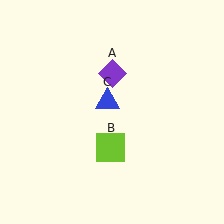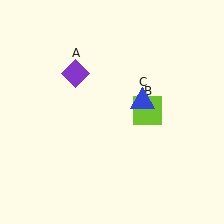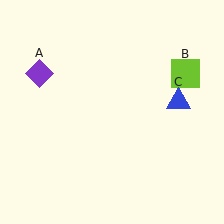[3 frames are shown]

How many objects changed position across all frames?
3 objects changed position: purple diamond (object A), lime square (object B), blue triangle (object C).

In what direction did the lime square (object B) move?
The lime square (object B) moved up and to the right.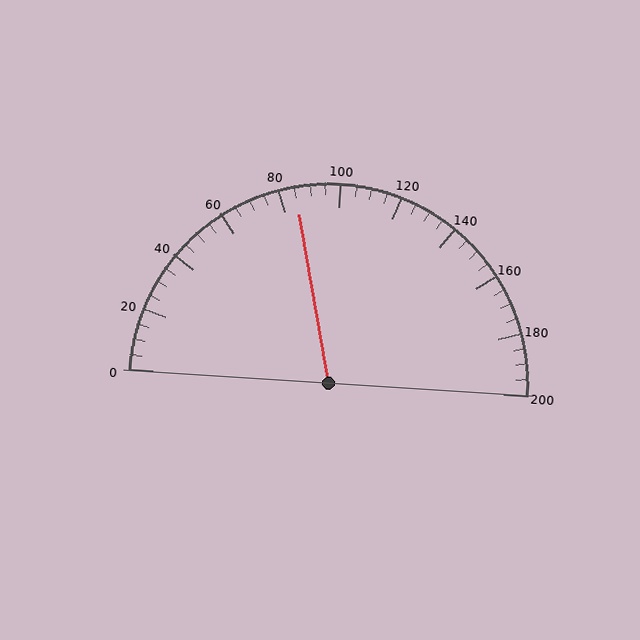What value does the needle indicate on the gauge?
The needle indicates approximately 85.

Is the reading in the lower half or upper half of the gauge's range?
The reading is in the lower half of the range (0 to 200).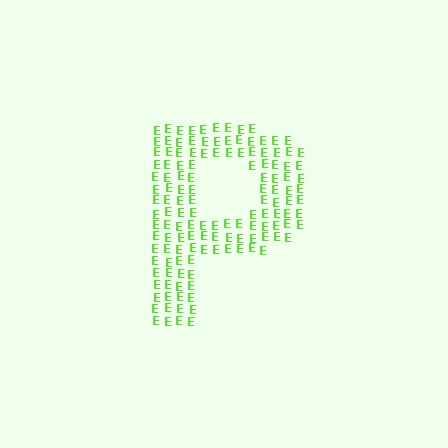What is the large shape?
The large shape is the letter P.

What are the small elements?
The small elements are letter E's.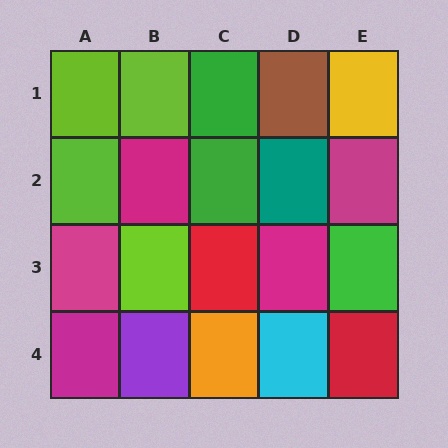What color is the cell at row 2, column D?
Teal.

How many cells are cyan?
1 cell is cyan.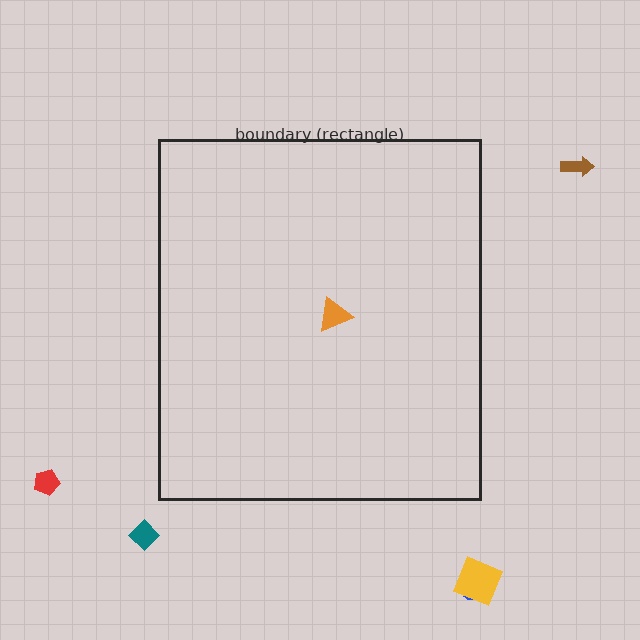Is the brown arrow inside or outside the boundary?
Outside.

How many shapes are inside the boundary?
1 inside, 5 outside.